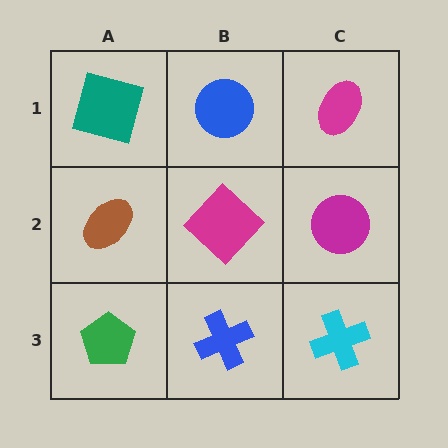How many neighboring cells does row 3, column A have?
2.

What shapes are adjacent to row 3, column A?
A brown ellipse (row 2, column A), a blue cross (row 3, column B).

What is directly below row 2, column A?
A green pentagon.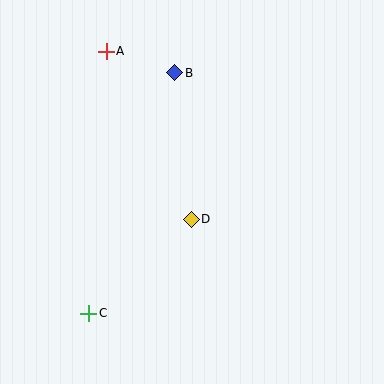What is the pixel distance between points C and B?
The distance between C and B is 255 pixels.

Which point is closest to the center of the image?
Point D at (191, 219) is closest to the center.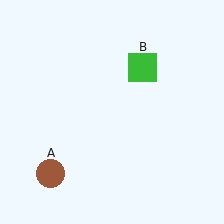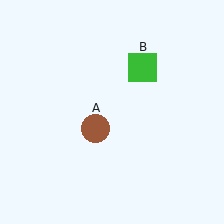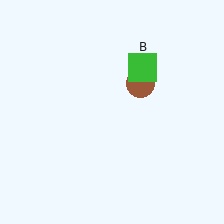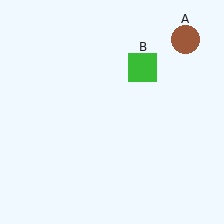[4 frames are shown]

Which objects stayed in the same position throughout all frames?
Green square (object B) remained stationary.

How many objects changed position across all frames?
1 object changed position: brown circle (object A).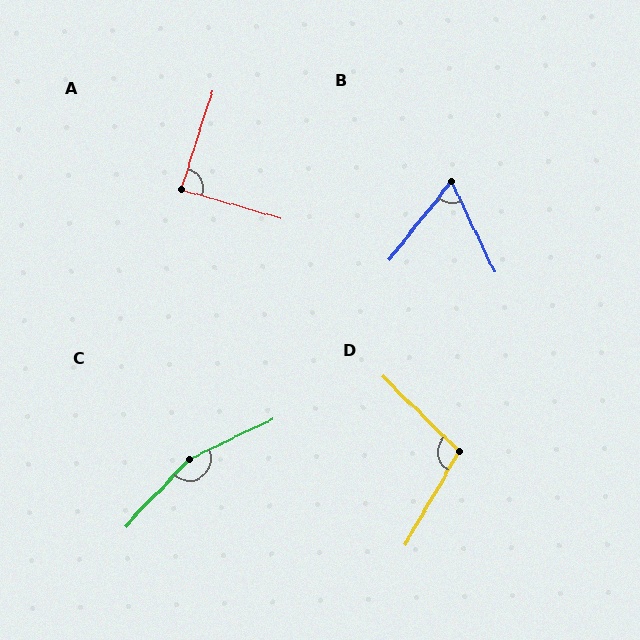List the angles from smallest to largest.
B (64°), A (88°), D (105°), C (159°).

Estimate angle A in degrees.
Approximately 88 degrees.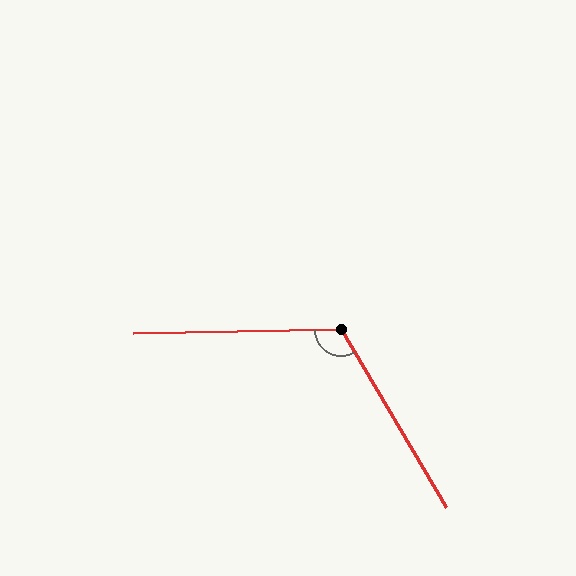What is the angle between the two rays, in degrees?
Approximately 120 degrees.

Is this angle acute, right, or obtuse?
It is obtuse.